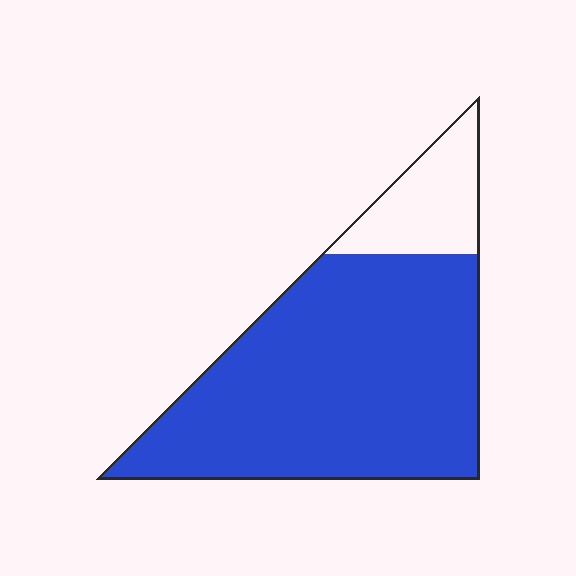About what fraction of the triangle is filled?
About five sixths (5/6).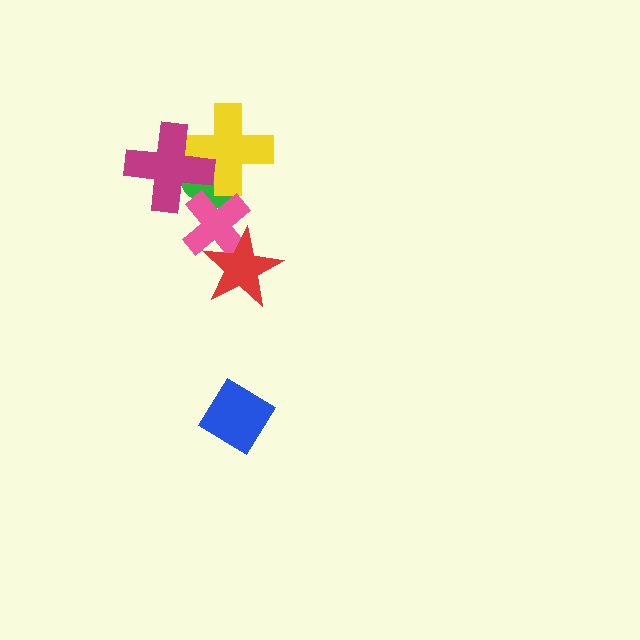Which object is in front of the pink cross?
The red star is in front of the pink cross.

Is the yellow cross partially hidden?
Yes, it is partially covered by another shape.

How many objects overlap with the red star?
1 object overlaps with the red star.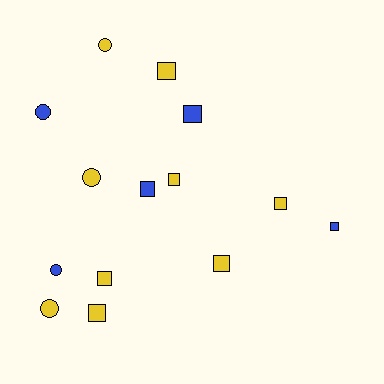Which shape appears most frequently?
Square, with 9 objects.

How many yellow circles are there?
There are 3 yellow circles.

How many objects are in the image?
There are 14 objects.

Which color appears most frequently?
Yellow, with 9 objects.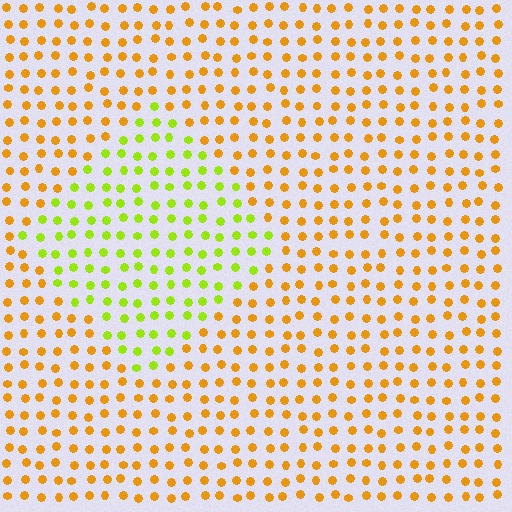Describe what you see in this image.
The image is filled with small orange elements in a uniform arrangement. A diamond-shaped region is visible where the elements are tinted to a slightly different hue, forming a subtle color boundary.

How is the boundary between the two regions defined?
The boundary is defined purely by a slight shift in hue (about 46 degrees). Spacing, size, and orientation are identical on both sides.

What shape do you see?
I see a diamond.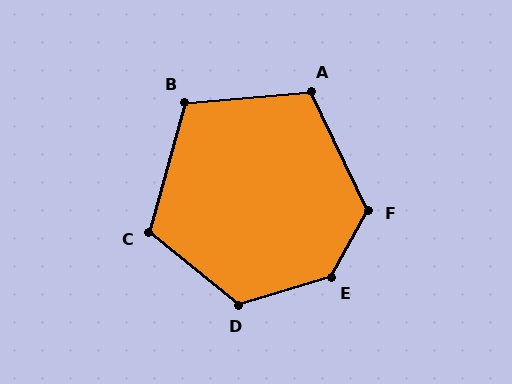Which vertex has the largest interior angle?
E, at approximately 135 degrees.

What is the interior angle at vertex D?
Approximately 125 degrees (obtuse).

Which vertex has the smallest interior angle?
B, at approximately 110 degrees.